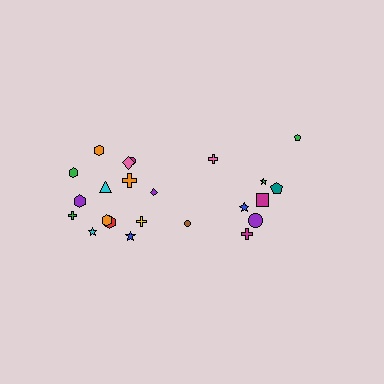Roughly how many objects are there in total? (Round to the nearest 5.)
Roughly 25 objects in total.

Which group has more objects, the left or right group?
The left group.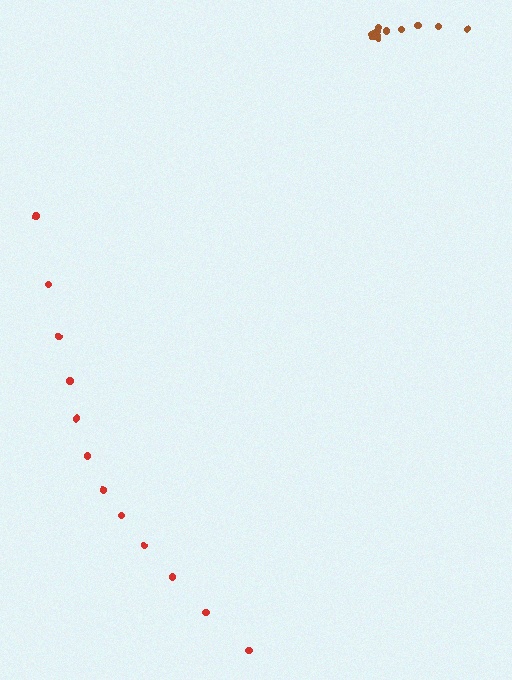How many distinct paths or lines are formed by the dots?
There are 2 distinct paths.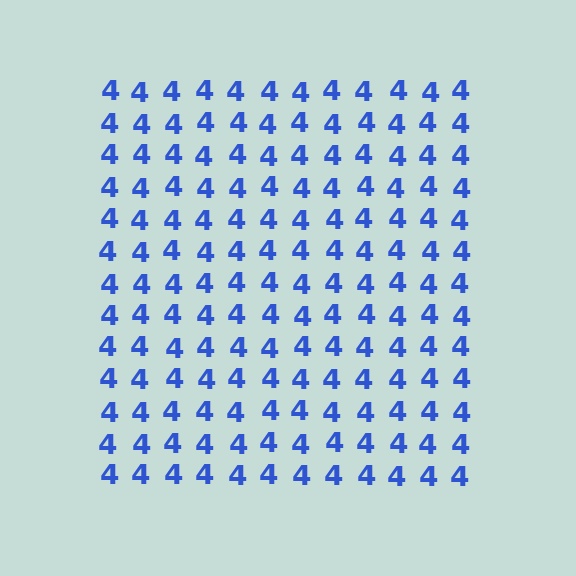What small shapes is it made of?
It is made of small digit 4's.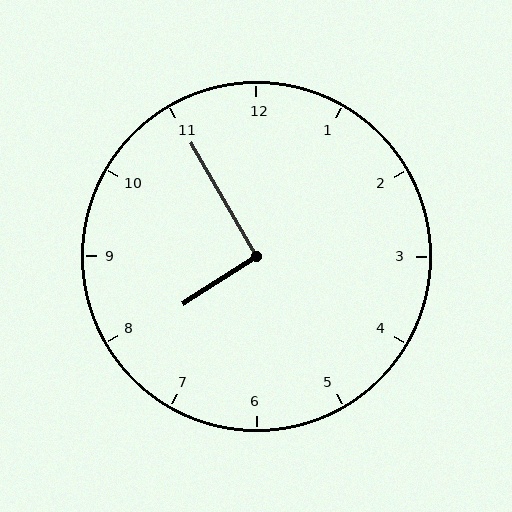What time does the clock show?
7:55.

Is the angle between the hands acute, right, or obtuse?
It is right.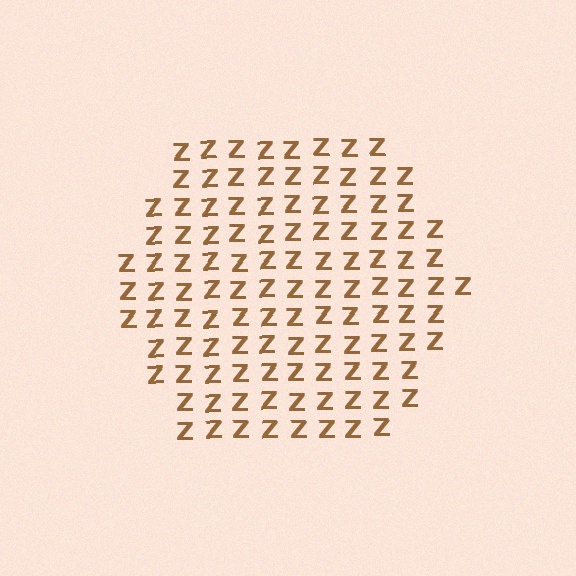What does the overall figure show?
The overall figure shows a hexagon.